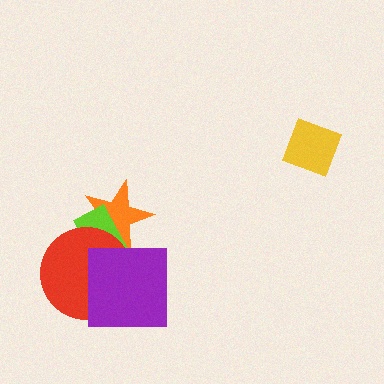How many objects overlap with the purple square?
2 objects overlap with the purple square.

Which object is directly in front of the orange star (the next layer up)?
The lime rectangle is directly in front of the orange star.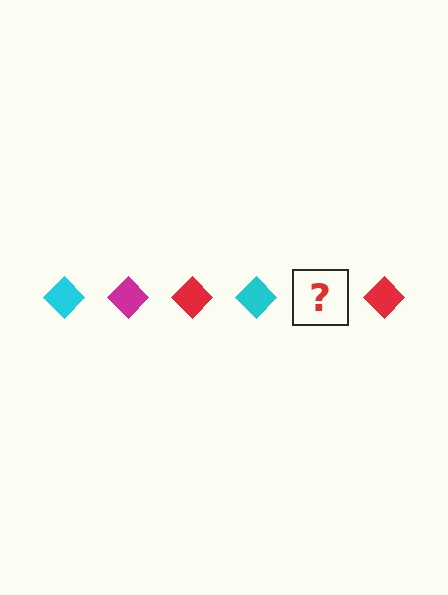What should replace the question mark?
The question mark should be replaced with a magenta diamond.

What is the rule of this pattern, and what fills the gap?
The rule is that the pattern cycles through cyan, magenta, red diamonds. The gap should be filled with a magenta diamond.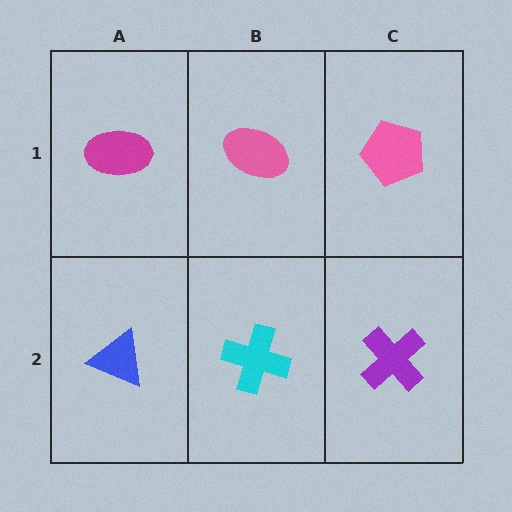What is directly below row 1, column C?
A purple cross.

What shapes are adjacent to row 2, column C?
A pink pentagon (row 1, column C), a cyan cross (row 2, column B).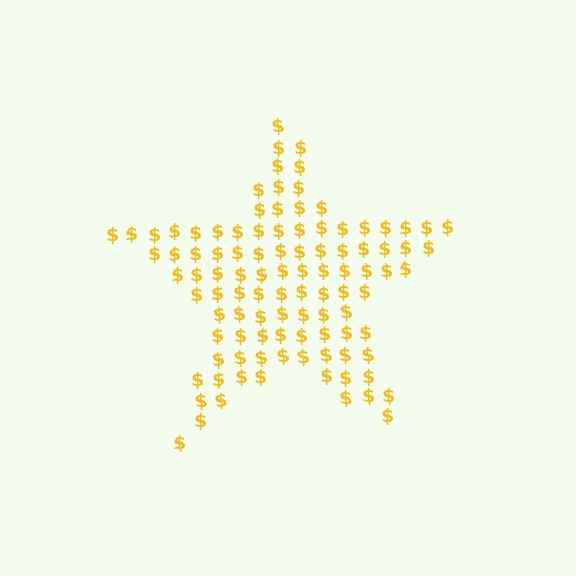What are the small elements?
The small elements are dollar signs.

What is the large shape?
The large shape is a star.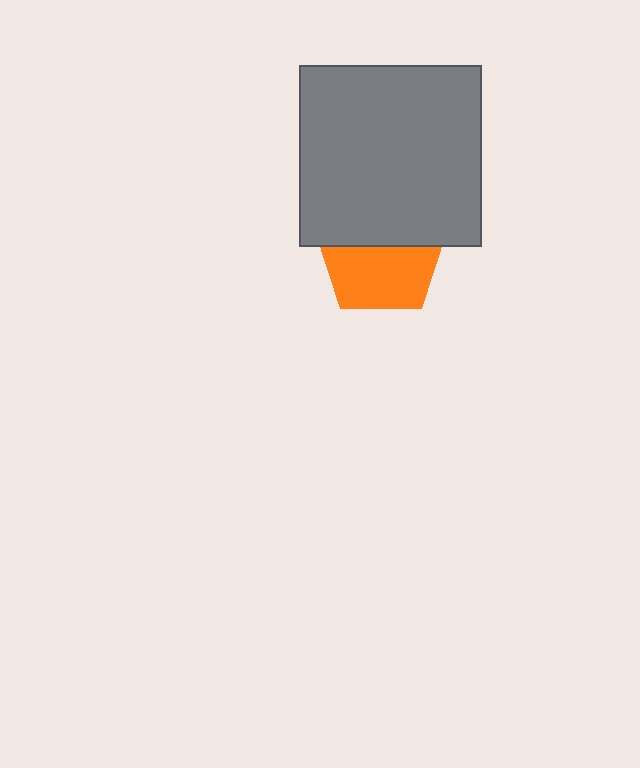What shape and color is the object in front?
The object in front is a gray square.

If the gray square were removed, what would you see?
You would see the complete orange pentagon.